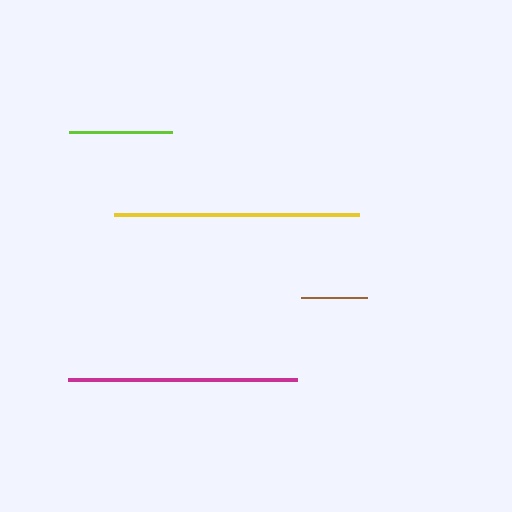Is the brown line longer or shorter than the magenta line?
The magenta line is longer than the brown line.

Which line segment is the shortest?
The brown line is the shortest at approximately 66 pixels.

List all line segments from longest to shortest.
From longest to shortest: yellow, magenta, lime, brown.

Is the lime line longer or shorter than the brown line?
The lime line is longer than the brown line.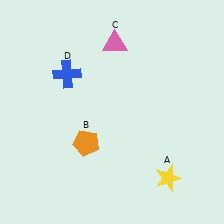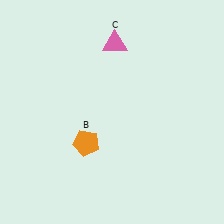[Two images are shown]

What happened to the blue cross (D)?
The blue cross (D) was removed in Image 2. It was in the top-left area of Image 1.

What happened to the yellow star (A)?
The yellow star (A) was removed in Image 2. It was in the bottom-right area of Image 1.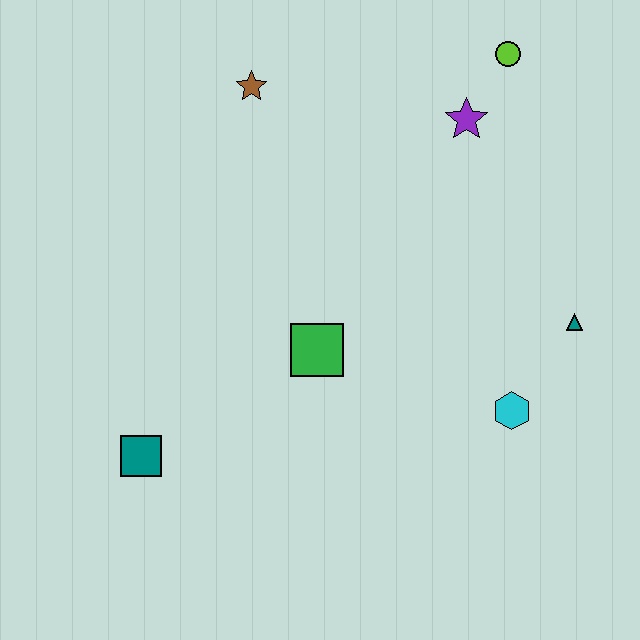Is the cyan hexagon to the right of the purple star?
Yes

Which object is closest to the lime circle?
The purple star is closest to the lime circle.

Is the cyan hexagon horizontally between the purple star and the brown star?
No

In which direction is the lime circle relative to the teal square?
The lime circle is above the teal square.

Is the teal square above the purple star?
No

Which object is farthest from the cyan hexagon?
The brown star is farthest from the cyan hexagon.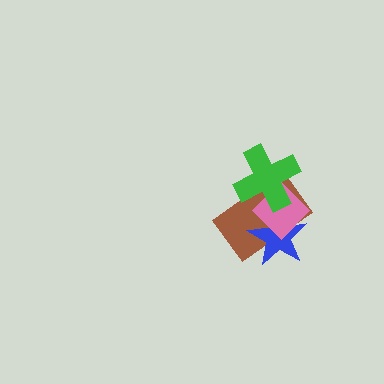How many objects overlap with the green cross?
2 objects overlap with the green cross.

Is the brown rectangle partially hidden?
Yes, it is partially covered by another shape.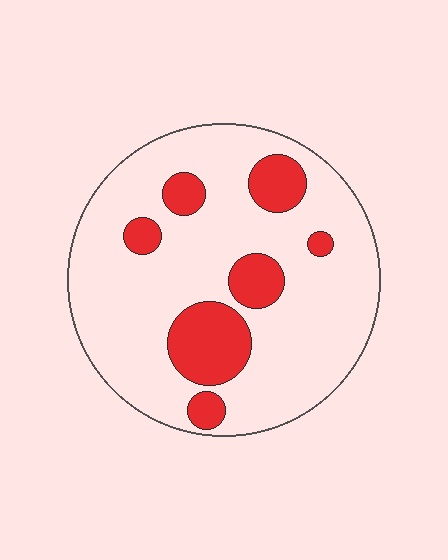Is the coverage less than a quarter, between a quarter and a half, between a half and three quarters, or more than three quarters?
Less than a quarter.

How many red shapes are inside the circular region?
7.